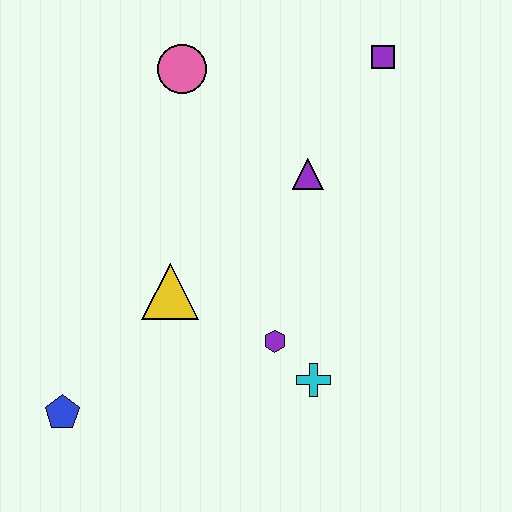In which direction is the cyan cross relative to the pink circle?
The cyan cross is below the pink circle.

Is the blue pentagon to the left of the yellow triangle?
Yes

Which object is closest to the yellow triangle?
The purple hexagon is closest to the yellow triangle.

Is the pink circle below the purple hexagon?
No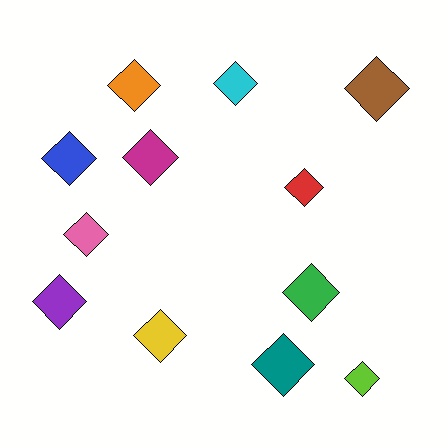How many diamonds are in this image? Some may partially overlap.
There are 12 diamonds.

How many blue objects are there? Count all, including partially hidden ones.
There is 1 blue object.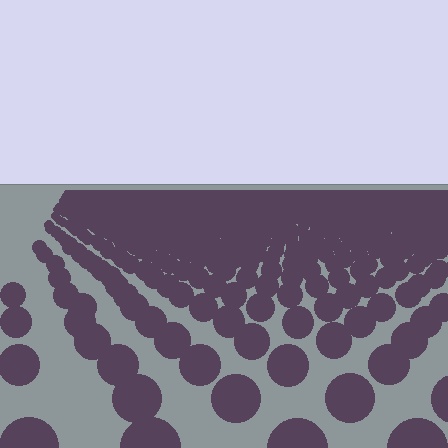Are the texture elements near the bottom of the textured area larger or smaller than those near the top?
Larger. Near the bottom, elements are closer to the viewer and appear at a bigger on-screen size.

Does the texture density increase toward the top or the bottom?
Density increases toward the top.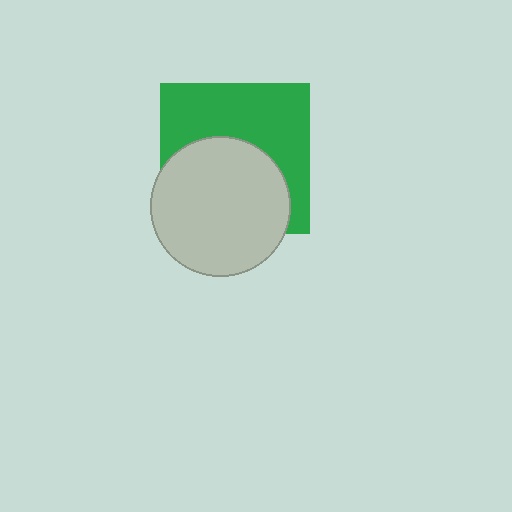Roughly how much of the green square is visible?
About half of it is visible (roughly 51%).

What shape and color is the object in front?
The object in front is a light gray circle.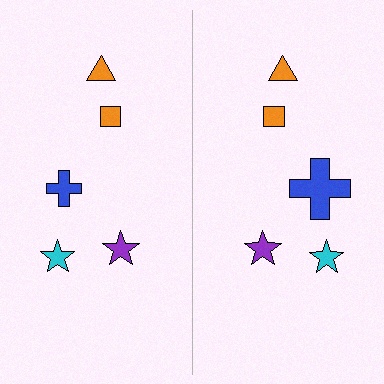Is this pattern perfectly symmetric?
No, the pattern is not perfectly symmetric. The blue cross on the right side has a different size than its mirror counterpart.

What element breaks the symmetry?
The blue cross on the right side has a different size than its mirror counterpart.